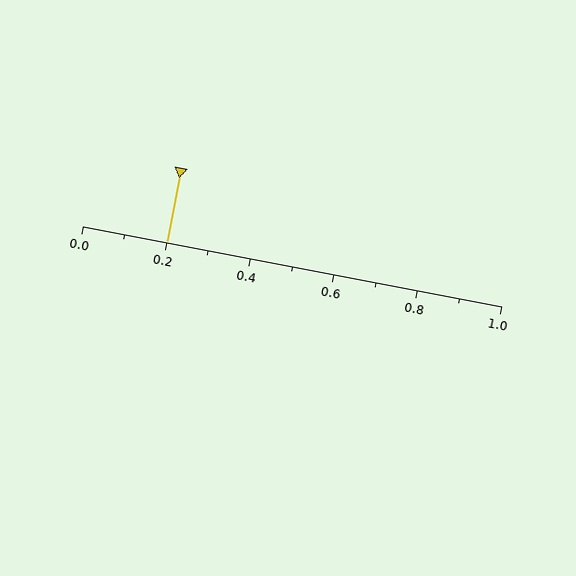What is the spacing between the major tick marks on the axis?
The major ticks are spaced 0.2 apart.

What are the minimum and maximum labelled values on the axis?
The axis runs from 0.0 to 1.0.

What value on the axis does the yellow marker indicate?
The marker indicates approximately 0.2.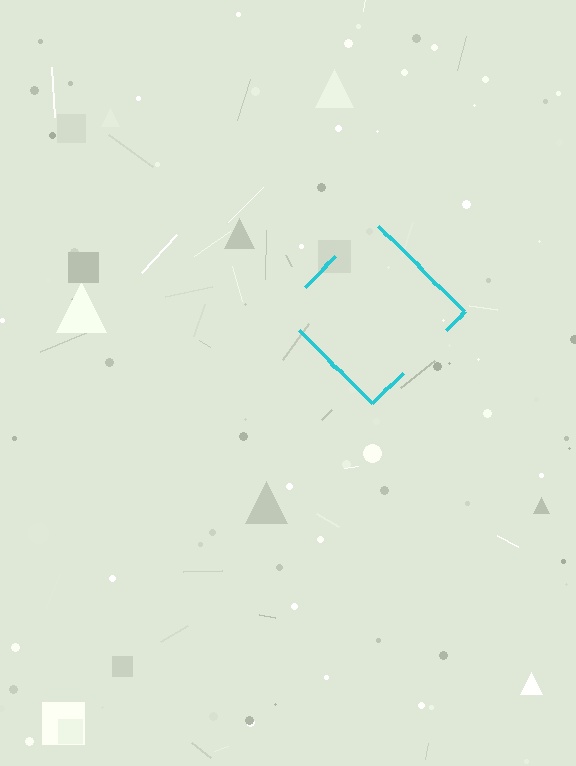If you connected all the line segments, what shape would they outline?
They would outline a diamond.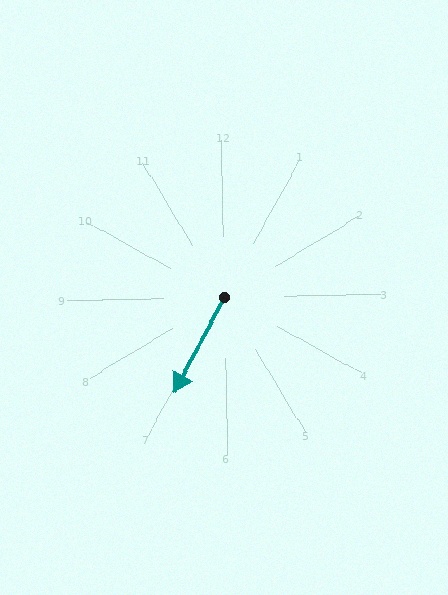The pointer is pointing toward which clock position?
Roughly 7 o'clock.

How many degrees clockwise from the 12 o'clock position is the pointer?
Approximately 209 degrees.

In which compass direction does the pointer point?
Southwest.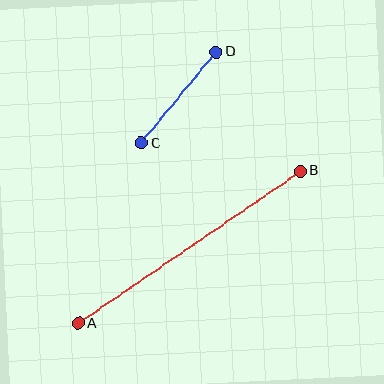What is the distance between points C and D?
The distance is approximately 118 pixels.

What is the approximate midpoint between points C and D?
The midpoint is at approximately (179, 97) pixels.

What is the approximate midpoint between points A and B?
The midpoint is at approximately (189, 247) pixels.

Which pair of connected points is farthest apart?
Points A and B are farthest apart.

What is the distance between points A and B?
The distance is approximately 269 pixels.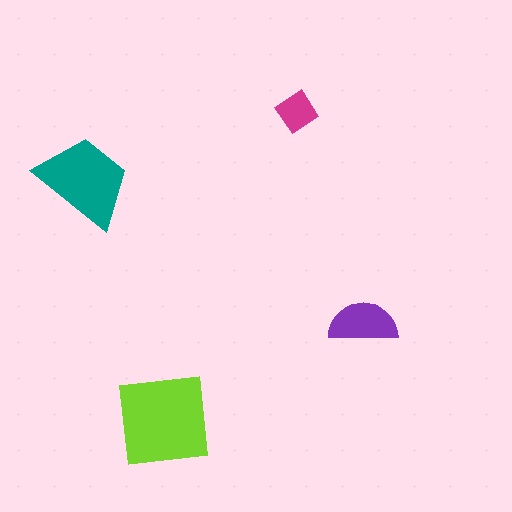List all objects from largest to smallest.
The lime square, the teal trapezoid, the purple semicircle, the magenta diamond.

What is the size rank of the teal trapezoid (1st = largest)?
2nd.